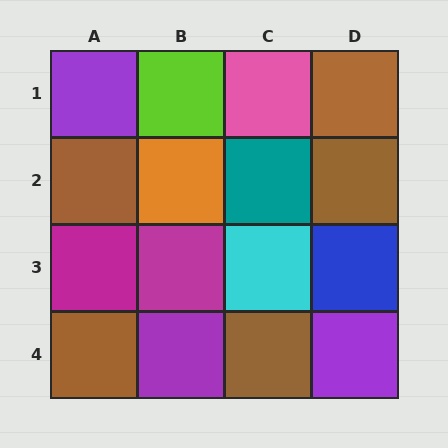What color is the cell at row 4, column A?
Brown.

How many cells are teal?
1 cell is teal.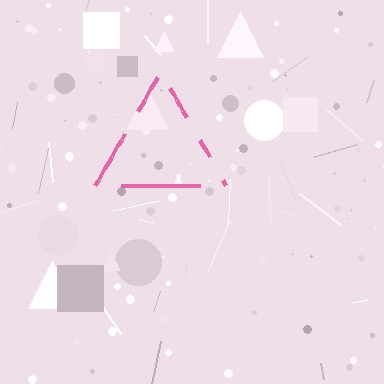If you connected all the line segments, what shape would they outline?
They would outline a triangle.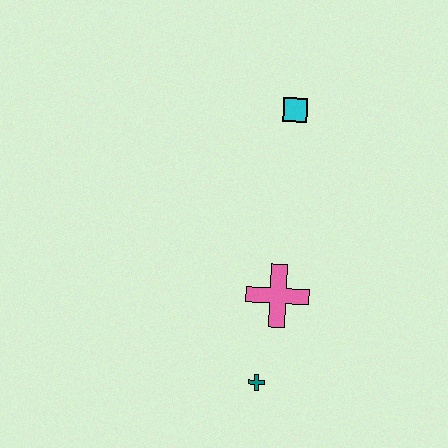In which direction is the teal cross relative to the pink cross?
The teal cross is below the pink cross.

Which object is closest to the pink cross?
The teal cross is closest to the pink cross.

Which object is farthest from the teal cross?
The cyan square is farthest from the teal cross.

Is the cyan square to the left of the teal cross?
No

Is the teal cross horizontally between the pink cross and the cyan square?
No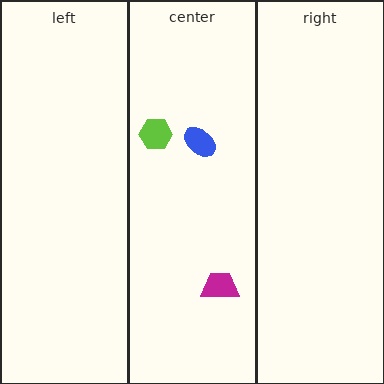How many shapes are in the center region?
3.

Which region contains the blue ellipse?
The center region.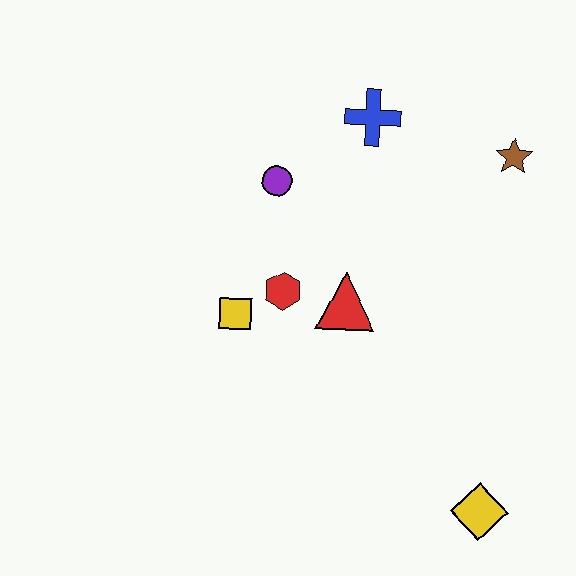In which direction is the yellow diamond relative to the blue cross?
The yellow diamond is below the blue cross.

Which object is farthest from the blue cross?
The yellow diamond is farthest from the blue cross.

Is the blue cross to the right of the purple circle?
Yes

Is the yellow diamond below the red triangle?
Yes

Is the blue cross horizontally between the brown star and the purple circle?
Yes